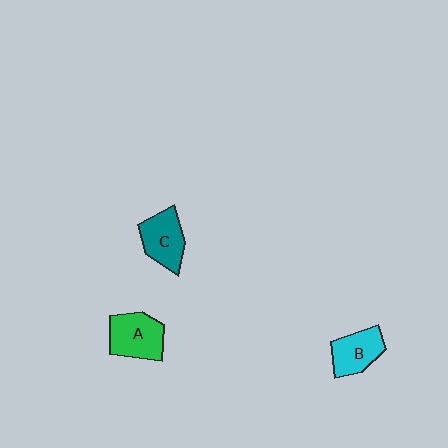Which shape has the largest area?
Shape A (green).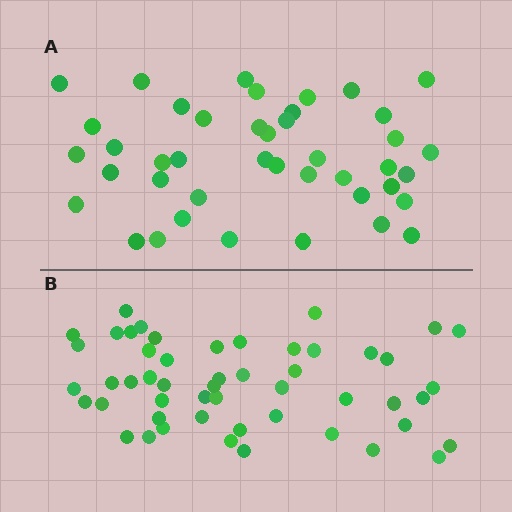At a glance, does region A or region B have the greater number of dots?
Region B (the bottom region) has more dots.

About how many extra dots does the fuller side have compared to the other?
Region B has roughly 8 or so more dots than region A.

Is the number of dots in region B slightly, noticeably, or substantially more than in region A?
Region B has only slightly more — the two regions are fairly close. The ratio is roughly 1.2 to 1.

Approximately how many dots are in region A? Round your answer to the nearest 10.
About 40 dots. (The exact count is 42, which rounds to 40.)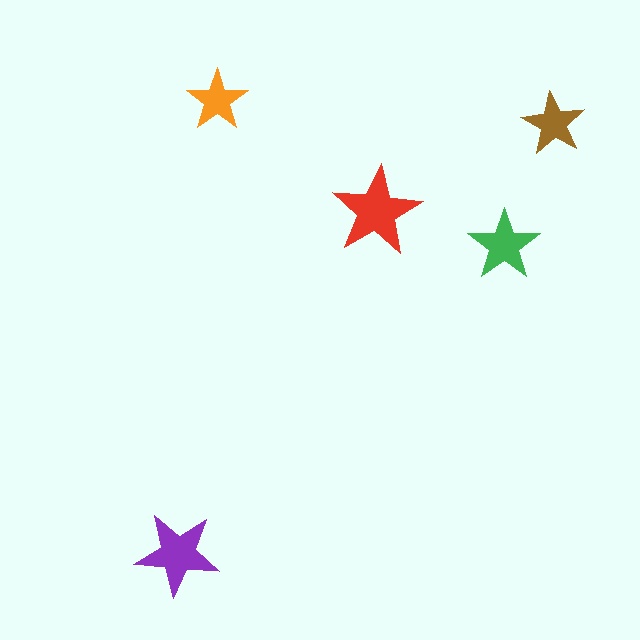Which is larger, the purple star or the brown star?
The purple one.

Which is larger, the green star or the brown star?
The green one.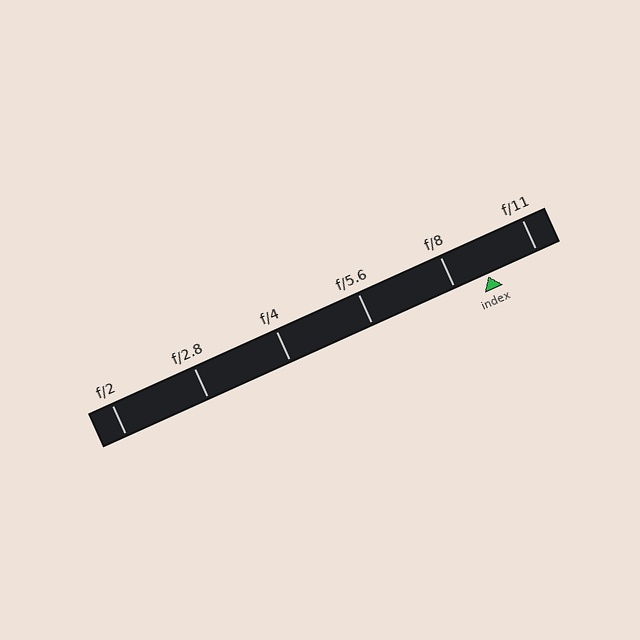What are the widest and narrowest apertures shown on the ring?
The widest aperture shown is f/2 and the narrowest is f/11.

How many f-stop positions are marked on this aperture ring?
There are 6 f-stop positions marked.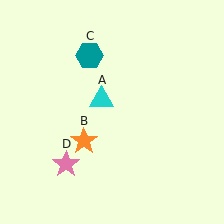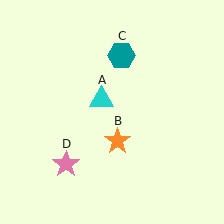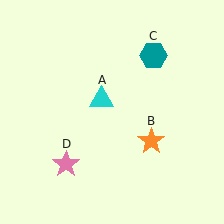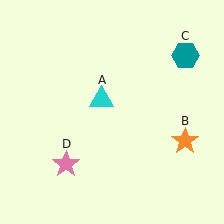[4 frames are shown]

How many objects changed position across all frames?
2 objects changed position: orange star (object B), teal hexagon (object C).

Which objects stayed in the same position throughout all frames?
Cyan triangle (object A) and pink star (object D) remained stationary.